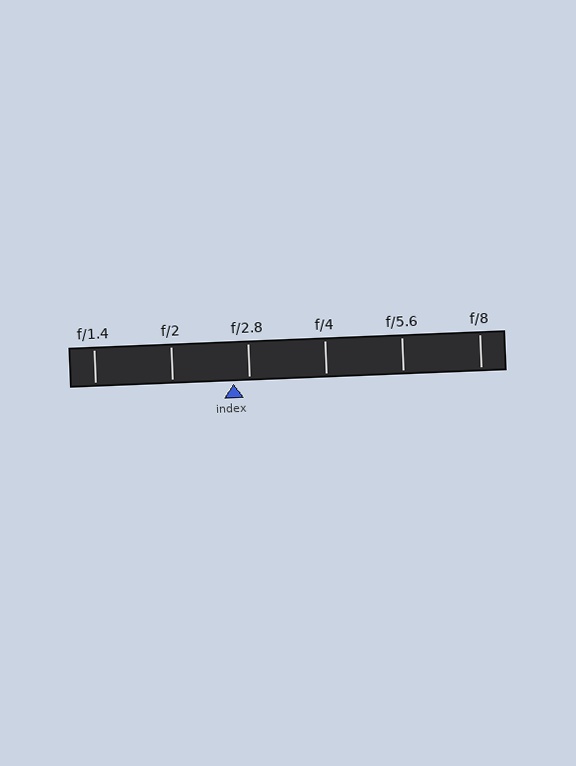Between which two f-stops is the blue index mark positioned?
The index mark is between f/2 and f/2.8.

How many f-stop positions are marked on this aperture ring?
There are 6 f-stop positions marked.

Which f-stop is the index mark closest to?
The index mark is closest to f/2.8.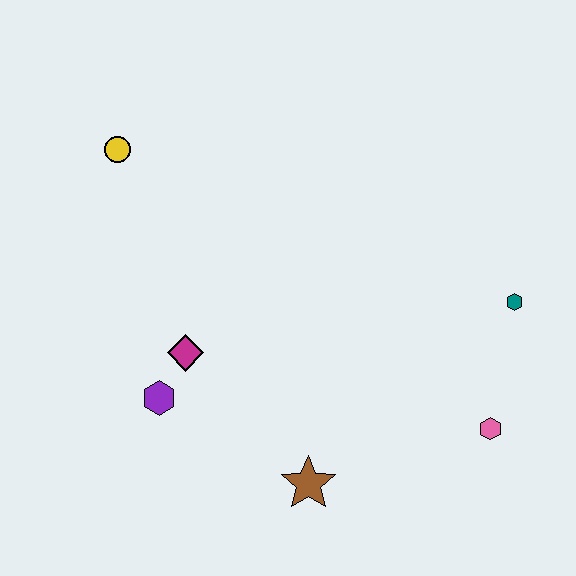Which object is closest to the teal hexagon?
The pink hexagon is closest to the teal hexagon.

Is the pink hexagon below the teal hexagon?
Yes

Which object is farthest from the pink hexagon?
The yellow circle is farthest from the pink hexagon.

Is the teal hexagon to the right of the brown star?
Yes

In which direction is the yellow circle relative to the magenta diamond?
The yellow circle is above the magenta diamond.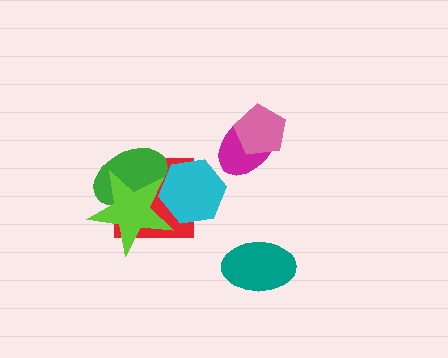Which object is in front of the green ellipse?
The lime star is in front of the green ellipse.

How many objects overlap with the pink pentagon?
1 object overlaps with the pink pentagon.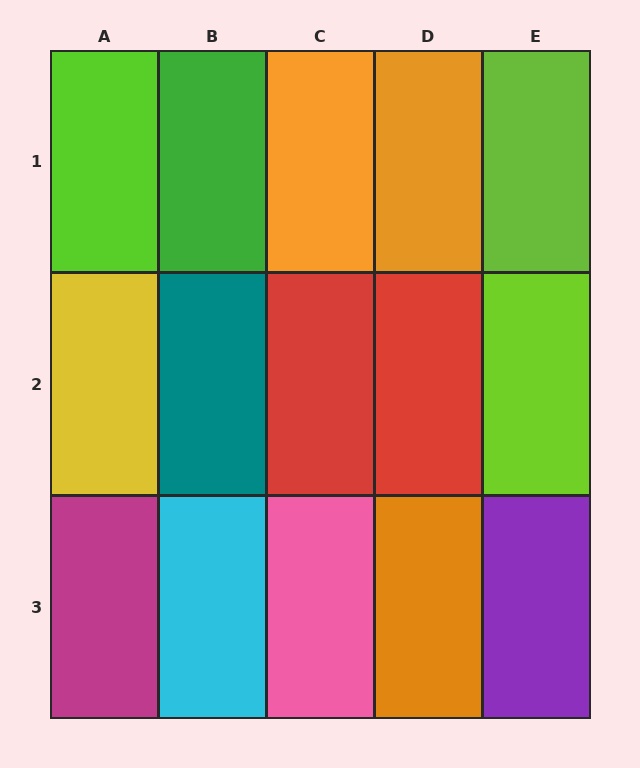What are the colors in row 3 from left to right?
Magenta, cyan, pink, orange, purple.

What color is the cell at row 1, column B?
Green.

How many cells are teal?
1 cell is teal.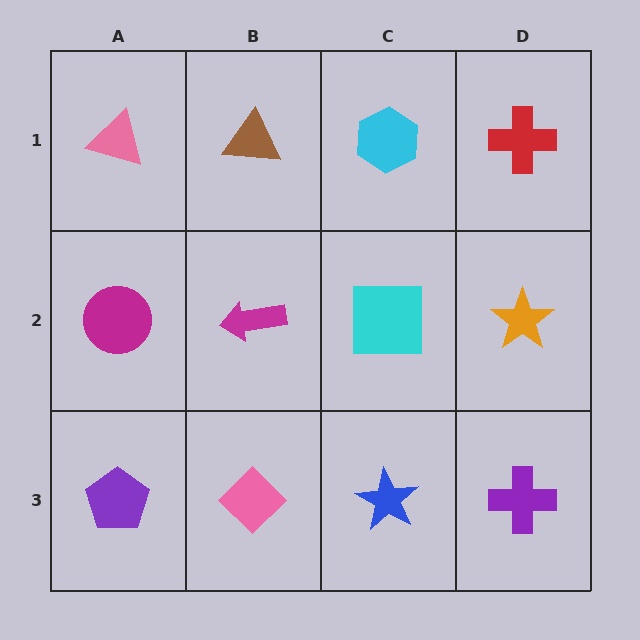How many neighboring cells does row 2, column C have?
4.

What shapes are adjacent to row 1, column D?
An orange star (row 2, column D), a cyan hexagon (row 1, column C).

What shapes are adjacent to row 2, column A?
A pink triangle (row 1, column A), a purple pentagon (row 3, column A), a magenta arrow (row 2, column B).